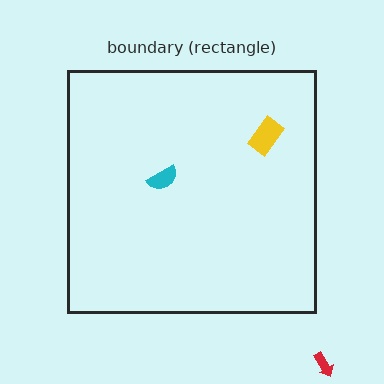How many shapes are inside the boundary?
2 inside, 1 outside.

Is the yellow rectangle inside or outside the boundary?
Inside.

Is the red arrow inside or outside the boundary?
Outside.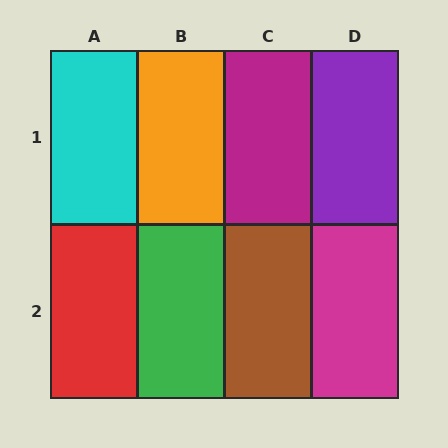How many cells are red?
1 cell is red.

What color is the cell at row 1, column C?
Magenta.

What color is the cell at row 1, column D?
Purple.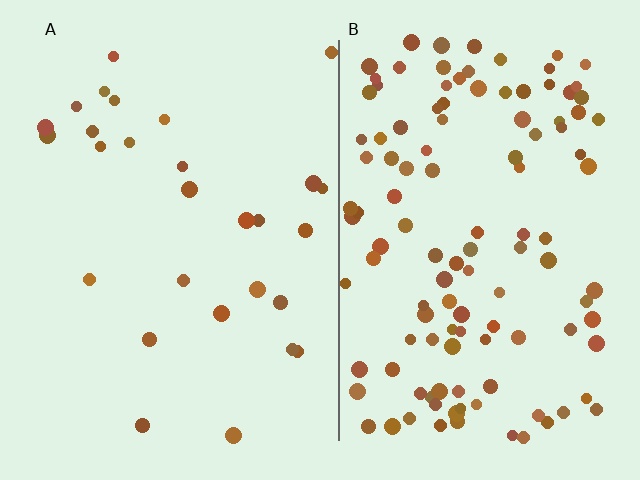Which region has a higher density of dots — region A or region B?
B (the right).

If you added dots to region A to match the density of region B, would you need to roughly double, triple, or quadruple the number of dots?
Approximately quadruple.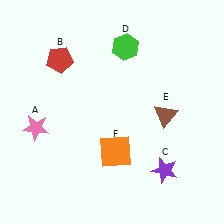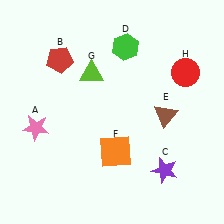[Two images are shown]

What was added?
A lime triangle (G), a red circle (H) were added in Image 2.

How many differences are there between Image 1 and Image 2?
There are 2 differences between the two images.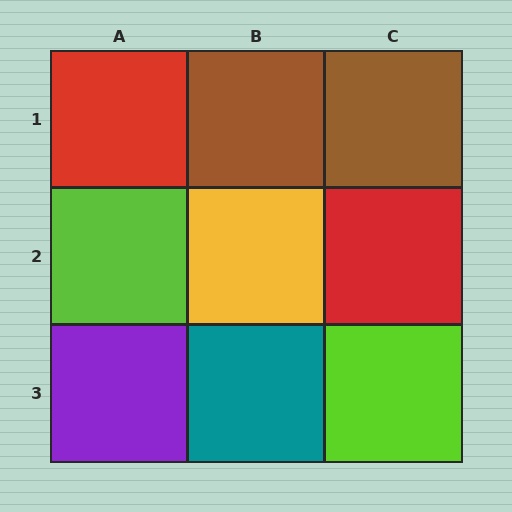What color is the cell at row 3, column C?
Lime.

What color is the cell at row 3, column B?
Teal.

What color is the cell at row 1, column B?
Brown.